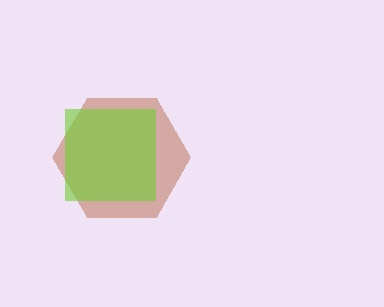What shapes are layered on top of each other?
The layered shapes are: a brown hexagon, a lime square.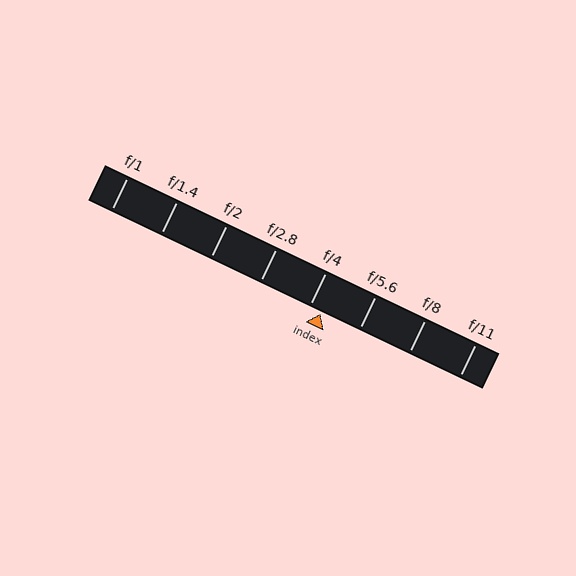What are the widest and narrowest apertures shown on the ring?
The widest aperture shown is f/1 and the narrowest is f/11.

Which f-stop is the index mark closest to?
The index mark is closest to f/4.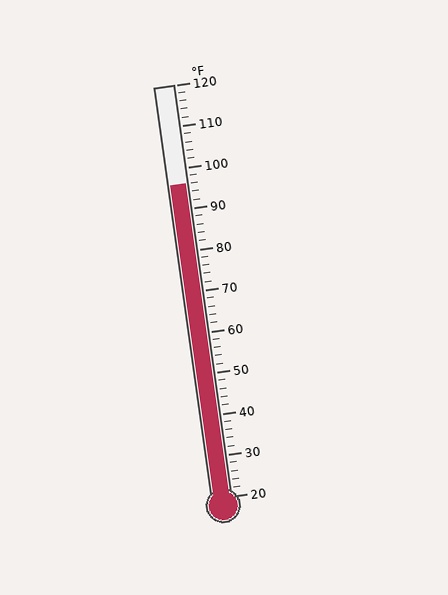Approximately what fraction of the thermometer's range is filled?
The thermometer is filled to approximately 75% of its range.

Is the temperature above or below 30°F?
The temperature is above 30°F.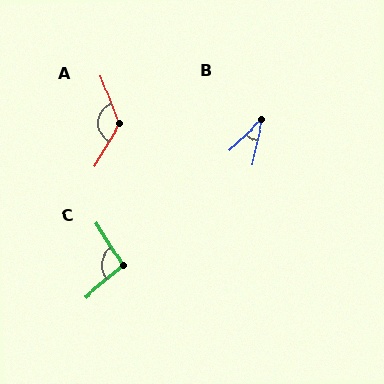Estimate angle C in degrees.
Approximately 97 degrees.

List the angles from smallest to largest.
B (34°), C (97°), A (128°).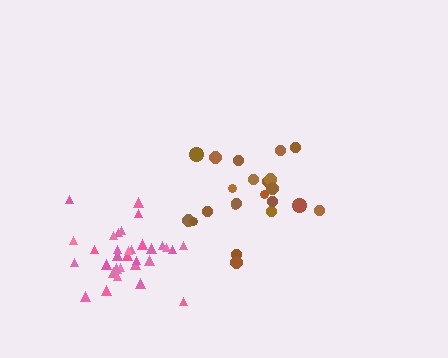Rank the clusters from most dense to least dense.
pink, brown.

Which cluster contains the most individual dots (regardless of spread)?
Pink (32).